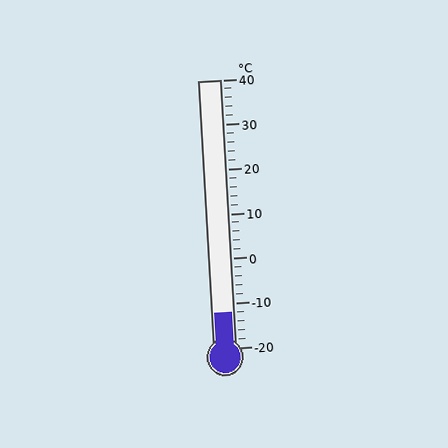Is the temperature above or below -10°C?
The temperature is below -10°C.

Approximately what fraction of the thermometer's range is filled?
The thermometer is filled to approximately 15% of its range.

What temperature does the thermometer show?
The thermometer shows approximately -12°C.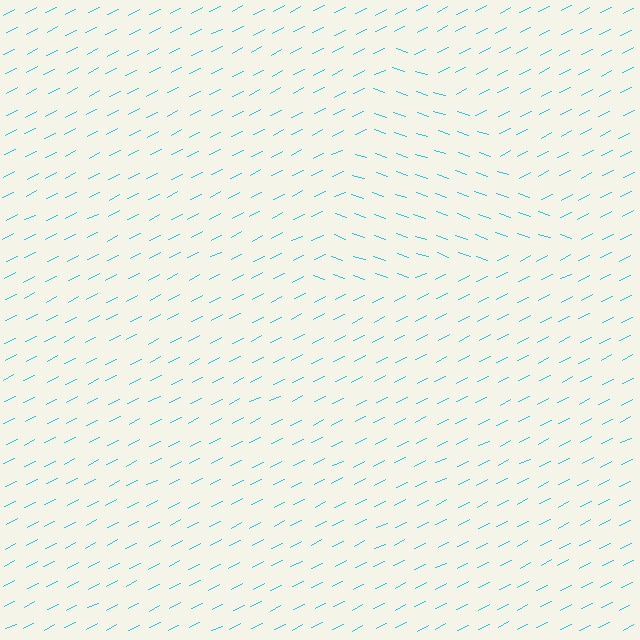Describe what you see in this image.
The image is filled with small cyan line segments. A triangle region in the image has lines oriented differently from the surrounding lines, creating a visible texture boundary.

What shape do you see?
I see a triangle.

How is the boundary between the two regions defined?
The boundary is defined purely by a change in line orientation (approximately 45 degrees difference). All lines are the same color and thickness.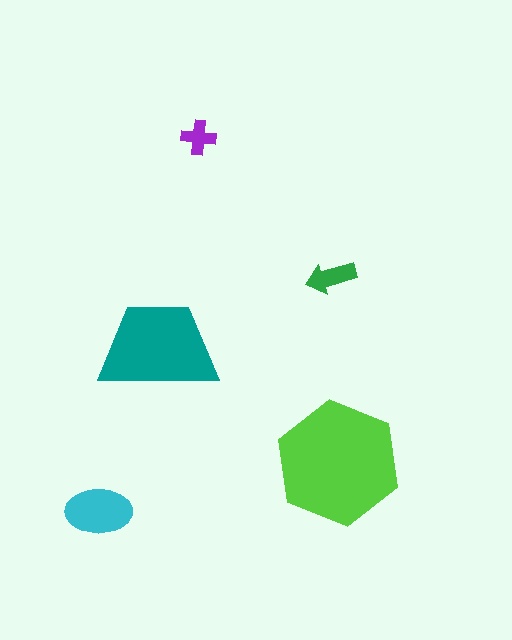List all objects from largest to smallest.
The lime hexagon, the teal trapezoid, the cyan ellipse, the green arrow, the purple cross.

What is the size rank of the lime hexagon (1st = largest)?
1st.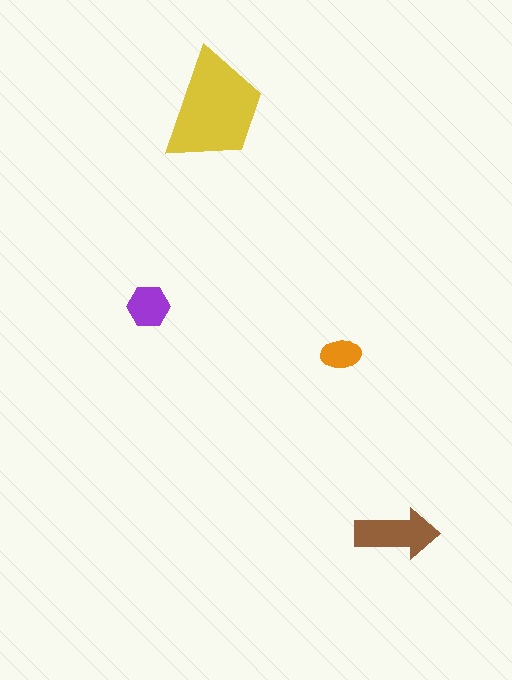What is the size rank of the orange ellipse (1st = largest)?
4th.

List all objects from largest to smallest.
The yellow trapezoid, the brown arrow, the purple hexagon, the orange ellipse.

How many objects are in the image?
There are 4 objects in the image.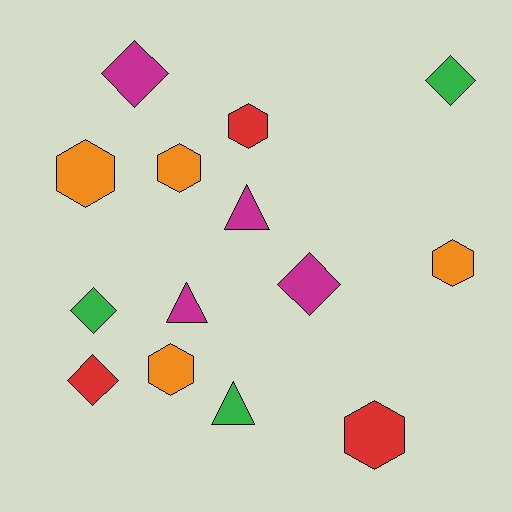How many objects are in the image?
There are 14 objects.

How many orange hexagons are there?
There are 4 orange hexagons.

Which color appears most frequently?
Orange, with 4 objects.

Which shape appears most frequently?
Hexagon, with 6 objects.